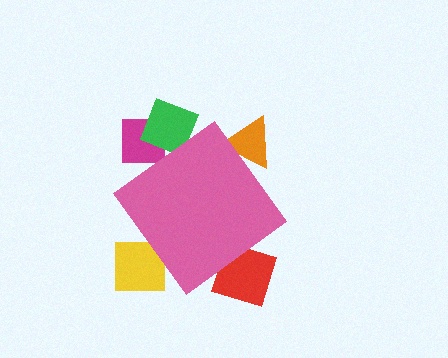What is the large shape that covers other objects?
A pink diamond.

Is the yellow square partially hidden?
Yes, the yellow square is partially hidden behind the pink diamond.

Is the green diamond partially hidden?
Yes, the green diamond is partially hidden behind the pink diamond.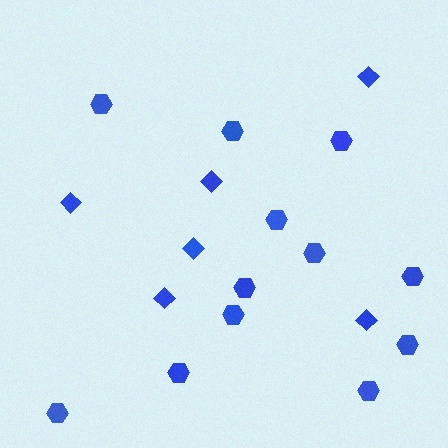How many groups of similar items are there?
There are 2 groups: one group of hexagons (12) and one group of diamonds (6).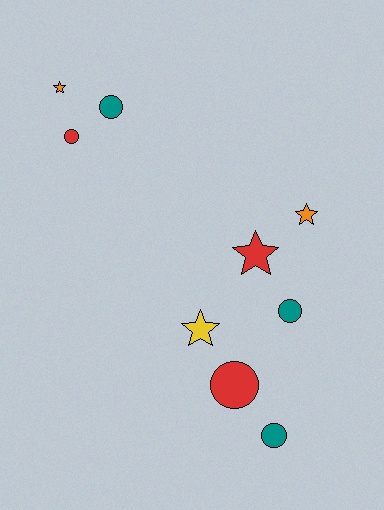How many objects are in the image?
There are 9 objects.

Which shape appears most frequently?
Circle, with 5 objects.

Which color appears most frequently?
Teal, with 3 objects.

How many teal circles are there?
There are 3 teal circles.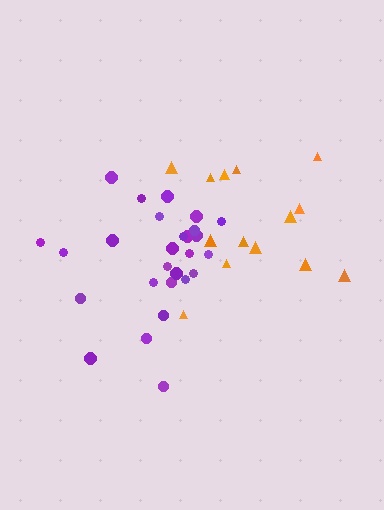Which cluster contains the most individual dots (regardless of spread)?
Purple (27).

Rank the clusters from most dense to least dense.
purple, orange.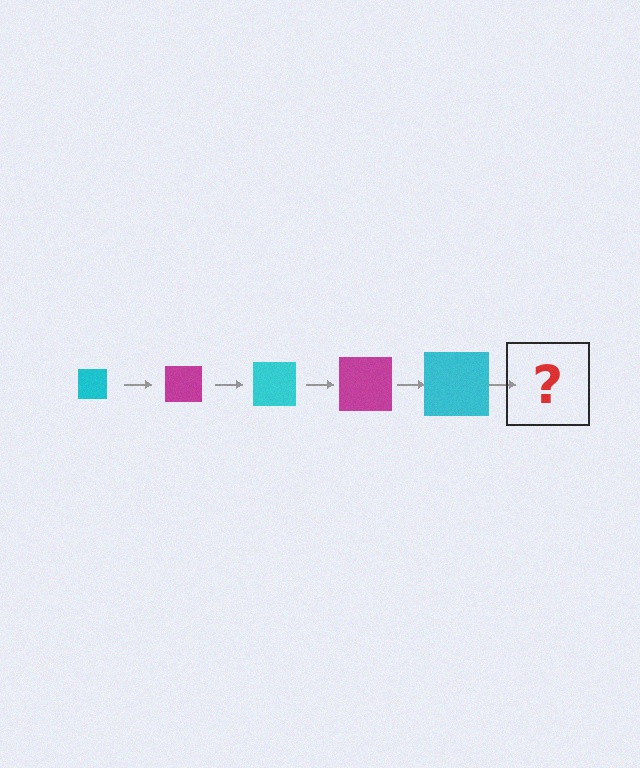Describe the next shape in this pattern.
It should be a magenta square, larger than the previous one.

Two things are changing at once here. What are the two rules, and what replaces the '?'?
The two rules are that the square grows larger each step and the color cycles through cyan and magenta. The '?' should be a magenta square, larger than the previous one.